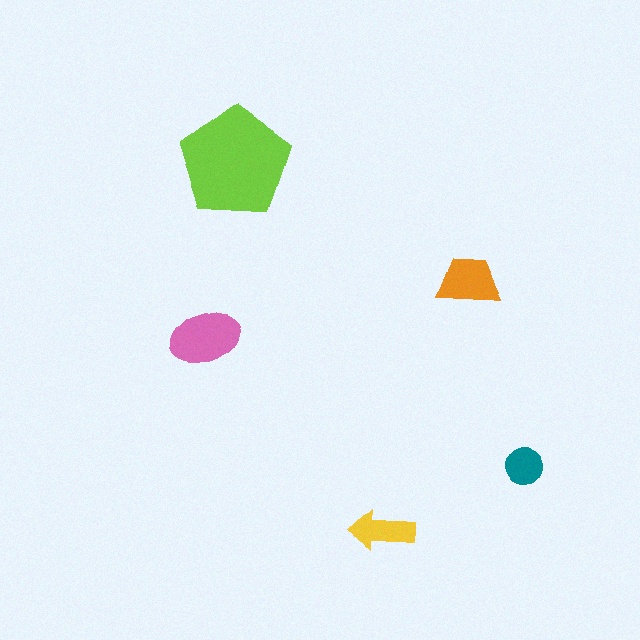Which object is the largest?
The lime pentagon.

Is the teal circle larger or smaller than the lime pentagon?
Smaller.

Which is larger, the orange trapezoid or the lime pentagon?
The lime pentagon.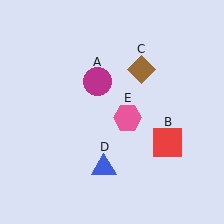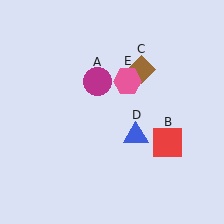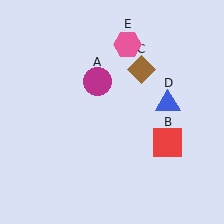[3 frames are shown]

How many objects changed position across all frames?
2 objects changed position: blue triangle (object D), pink hexagon (object E).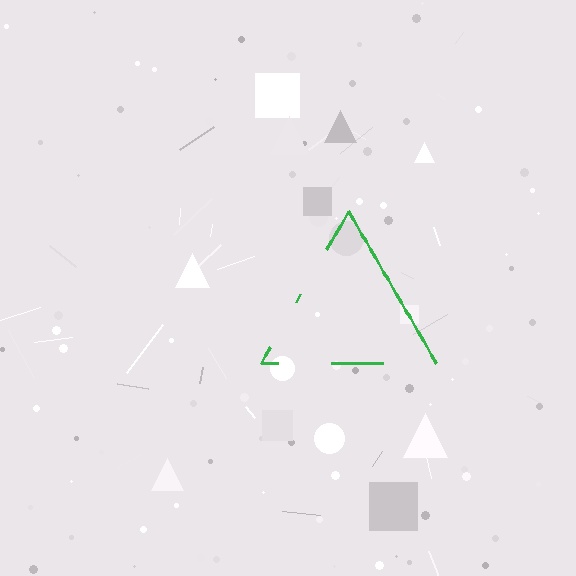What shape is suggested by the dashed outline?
The dashed outline suggests a triangle.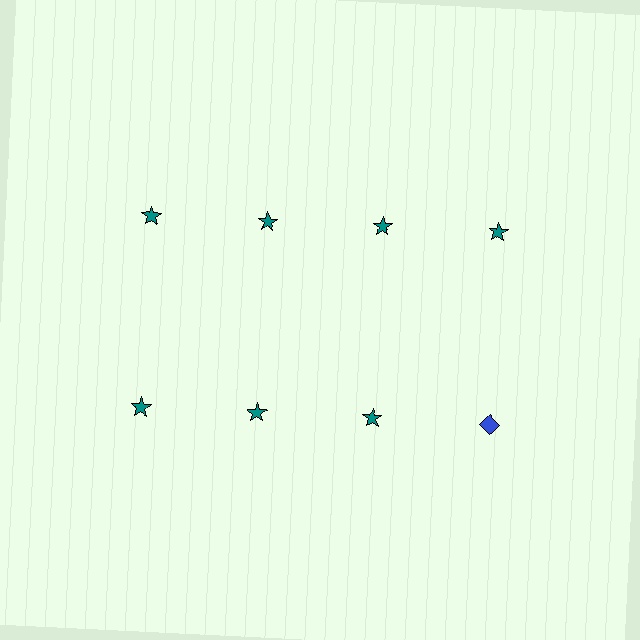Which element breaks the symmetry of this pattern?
The blue diamond in the second row, second from right column breaks the symmetry. All other shapes are teal stars.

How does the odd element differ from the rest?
It differs in both color (blue instead of teal) and shape (diamond instead of star).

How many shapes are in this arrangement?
There are 8 shapes arranged in a grid pattern.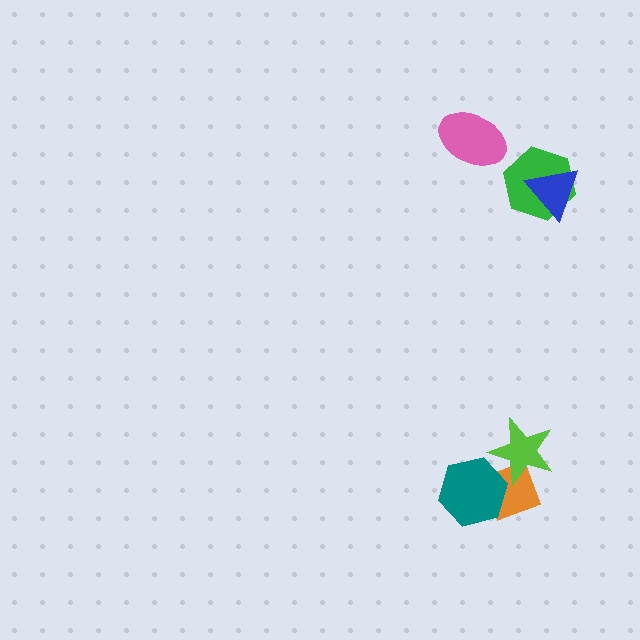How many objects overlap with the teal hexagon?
2 objects overlap with the teal hexagon.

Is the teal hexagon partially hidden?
No, no other shape covers it.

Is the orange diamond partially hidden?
Yes, it is partially covered by another shape.